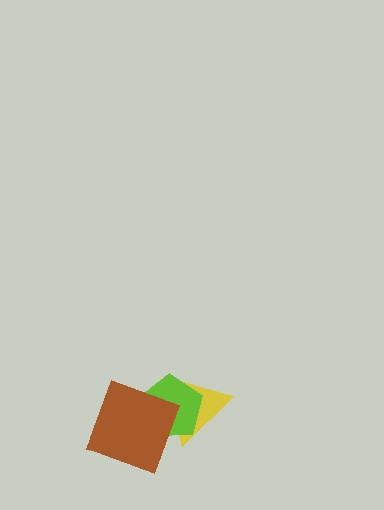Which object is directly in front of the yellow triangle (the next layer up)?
The lime pentagon is directly in front of the yellow triangle.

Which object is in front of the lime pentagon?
The brown square is in front of the lime pentagon.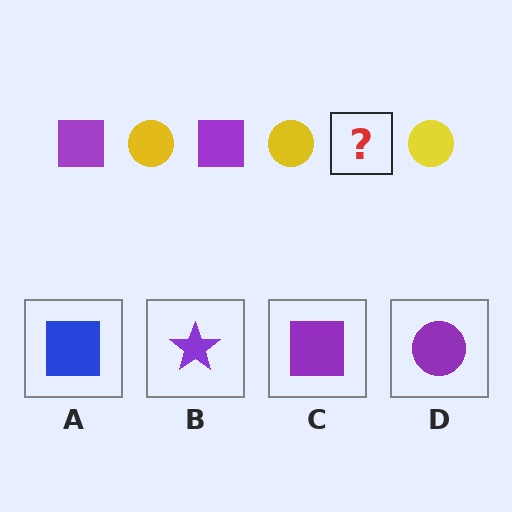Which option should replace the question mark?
Option C.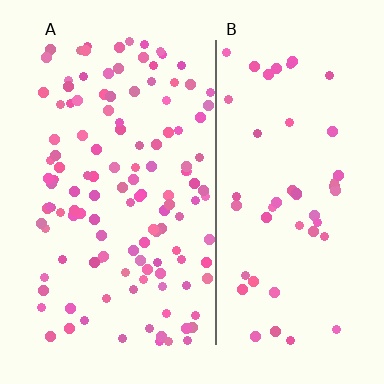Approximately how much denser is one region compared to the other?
Approximately 2.5× — region A over region B.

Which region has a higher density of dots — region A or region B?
A (the left).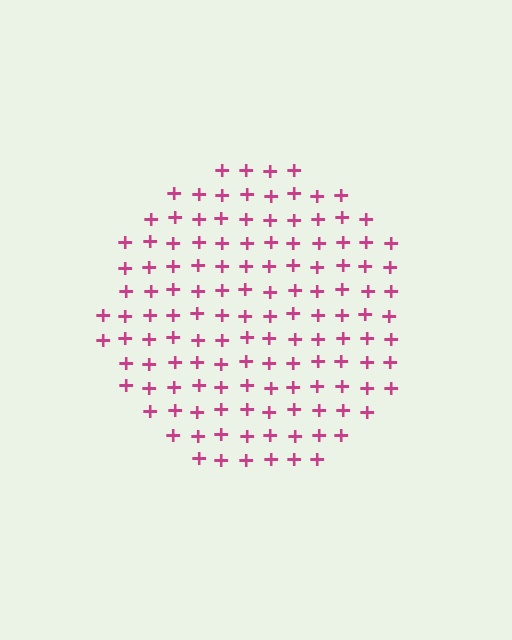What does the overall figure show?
The overall figure shows a circle.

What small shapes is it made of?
It is made of small plus signs.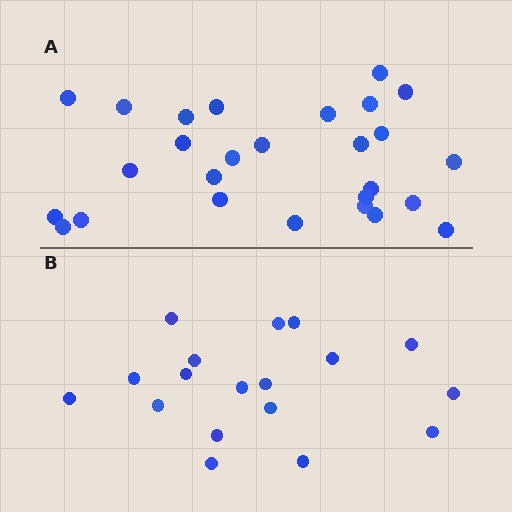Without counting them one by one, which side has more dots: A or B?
Region A (the top region) has more dots.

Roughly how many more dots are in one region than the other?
Region A has roughly 8 or so more dots than region B.